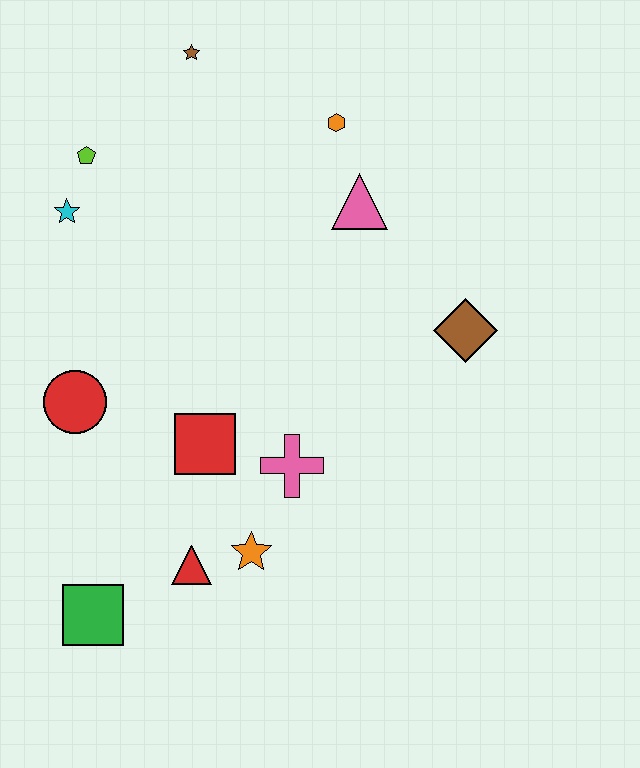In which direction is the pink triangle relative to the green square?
The pink triangle is above the green square.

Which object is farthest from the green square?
The brown star is farthest from the green square.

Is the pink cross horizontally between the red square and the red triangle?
No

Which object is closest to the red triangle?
The orange star is closest to the red triangle.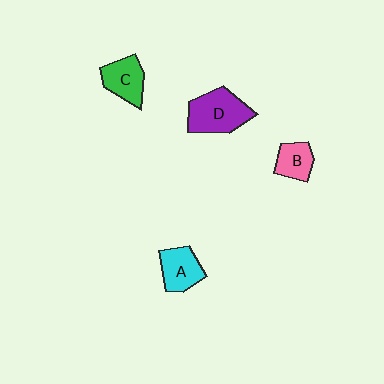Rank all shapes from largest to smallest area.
From largest to smallest: D (purple), C (green), A (cyan), B (pink).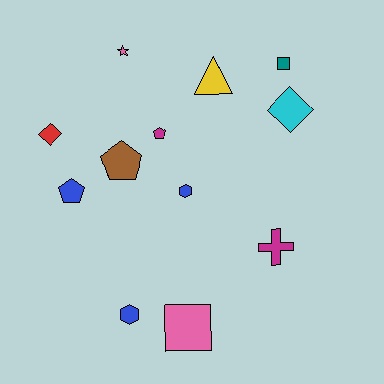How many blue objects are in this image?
There are 3 blue objects.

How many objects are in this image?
There are 12 objects.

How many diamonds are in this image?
There are 2 diamonds.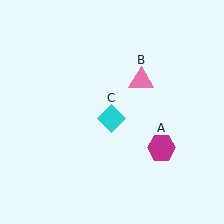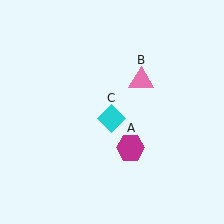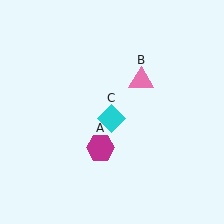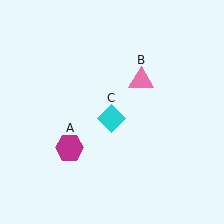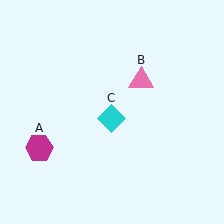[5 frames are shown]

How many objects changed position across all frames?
1 object changed position: magenta hexagon (object A).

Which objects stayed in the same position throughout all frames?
Pink triangle (object B) and cyan diamond (object C) remained stationary.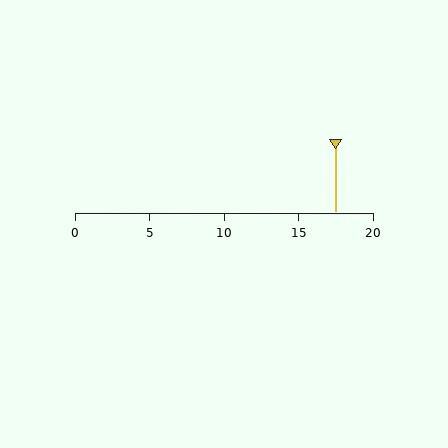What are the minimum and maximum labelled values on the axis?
The axis runs from 0 to 20.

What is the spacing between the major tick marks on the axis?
The major ticks are spaced 5 apart.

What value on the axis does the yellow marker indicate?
The marker indicates approximately 17.5.